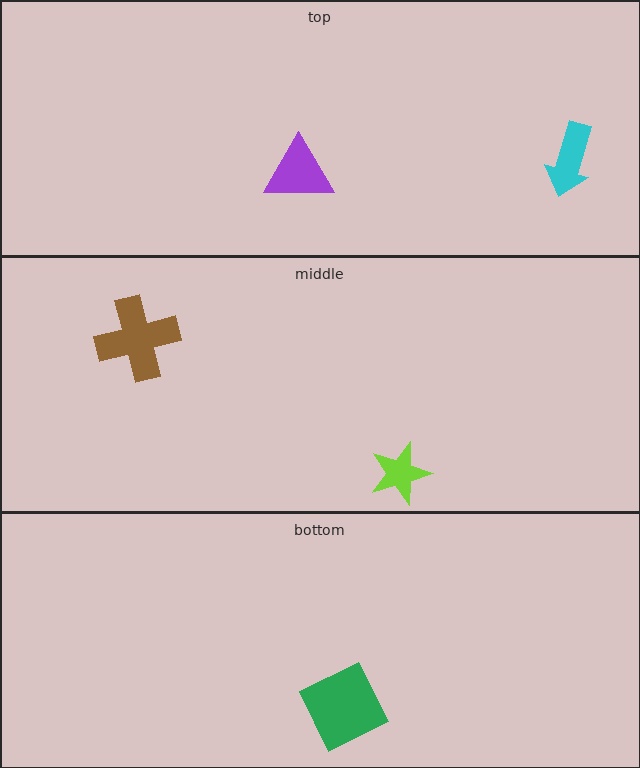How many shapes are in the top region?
2.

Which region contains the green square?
The bottom region.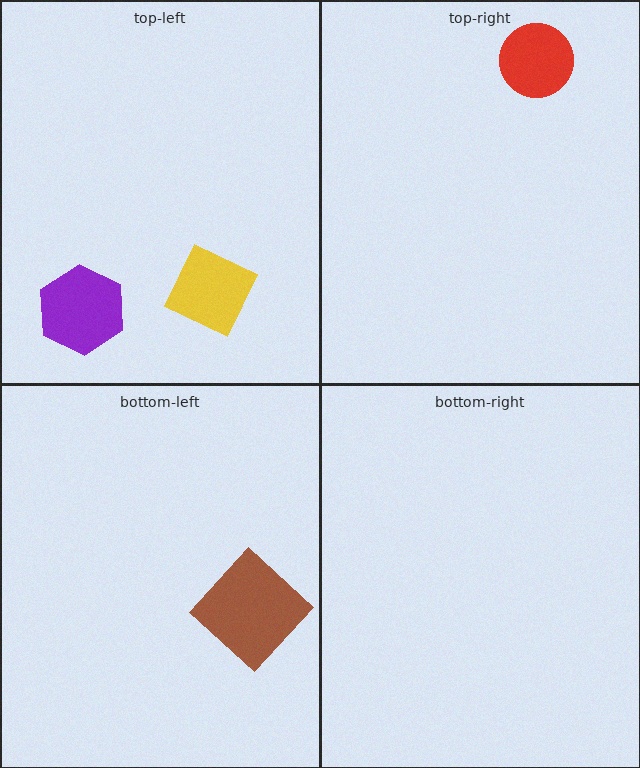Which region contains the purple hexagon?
The top-left region.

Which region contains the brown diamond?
The bottom-left region.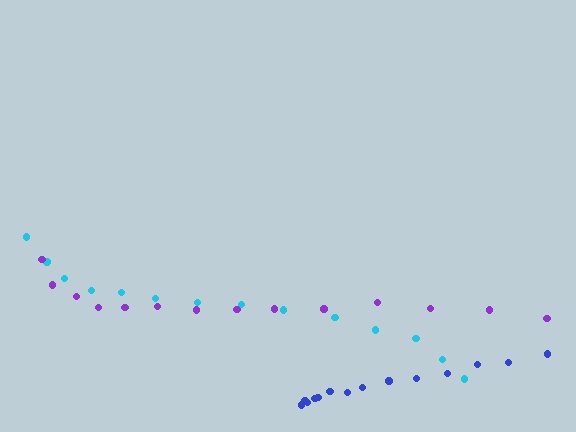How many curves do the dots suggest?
There are 3 distinct paths.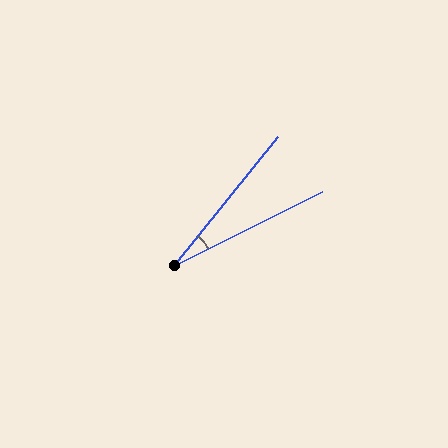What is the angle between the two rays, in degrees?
Approximately 25 degrees.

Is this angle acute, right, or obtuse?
It is acute.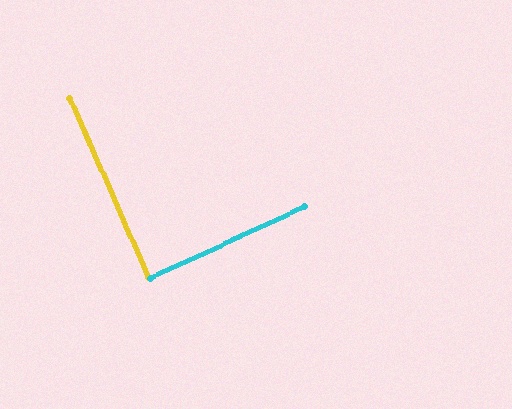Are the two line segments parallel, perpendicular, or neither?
Perpendicular — they meet at approximately 89°.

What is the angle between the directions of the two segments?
Approximately 89 degrees.